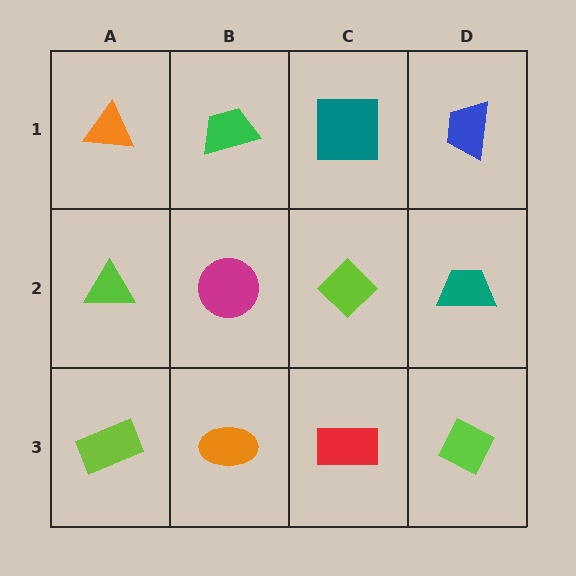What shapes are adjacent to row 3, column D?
A teal trapezoid (row 2, column D), a red rectangle (row 3, column C).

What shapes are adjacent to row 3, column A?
A lime triangle (row 2, column A), an orange ellipse (row 3, column B).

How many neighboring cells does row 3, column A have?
2.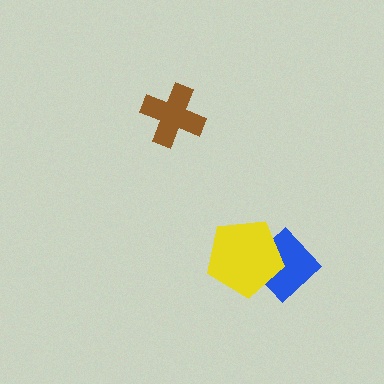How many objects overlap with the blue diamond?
1 object overlaps with the blue diamond.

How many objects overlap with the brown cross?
0 objects overlap with the brown cross.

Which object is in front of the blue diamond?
The yellow pentagon is in front of the blue diamond.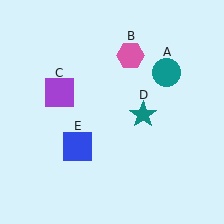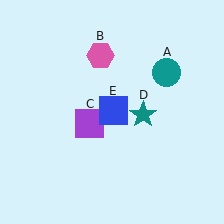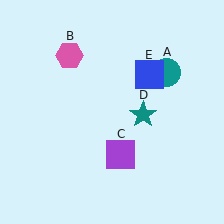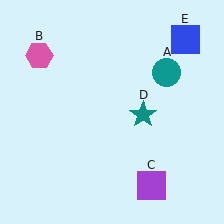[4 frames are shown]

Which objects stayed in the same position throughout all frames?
Teal circle (object A) and teal star (object D) remained stationary.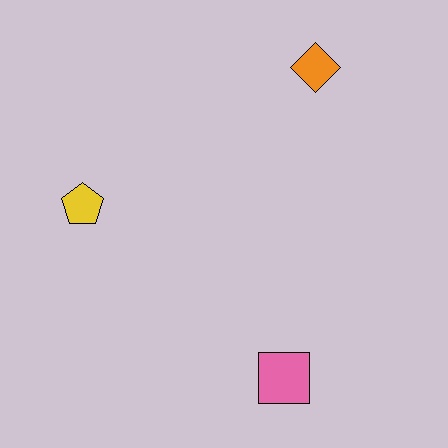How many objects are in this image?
There are 3 objects.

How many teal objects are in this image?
There are no teal objects.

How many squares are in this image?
There is 1 square.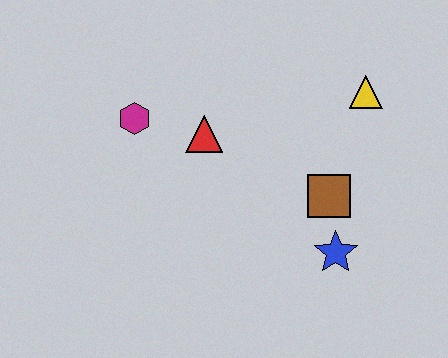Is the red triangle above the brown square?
Yes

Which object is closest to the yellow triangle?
The brown square is closest to the yellow triangle.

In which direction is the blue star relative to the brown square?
The blue star is below the brown square.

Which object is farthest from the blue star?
The magenta hexagon is farthest from the blue star.